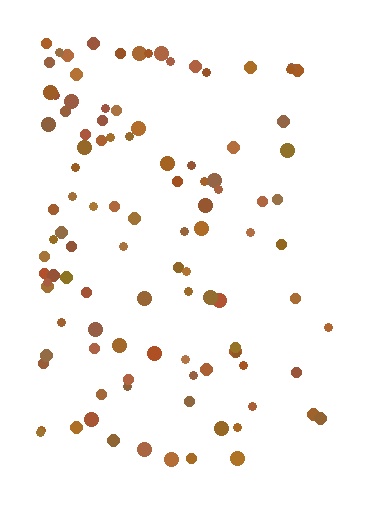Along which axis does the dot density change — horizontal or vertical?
Horizontal.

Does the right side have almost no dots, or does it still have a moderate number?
Still a moderate number, just noticeably fewer than the left.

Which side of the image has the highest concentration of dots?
The left.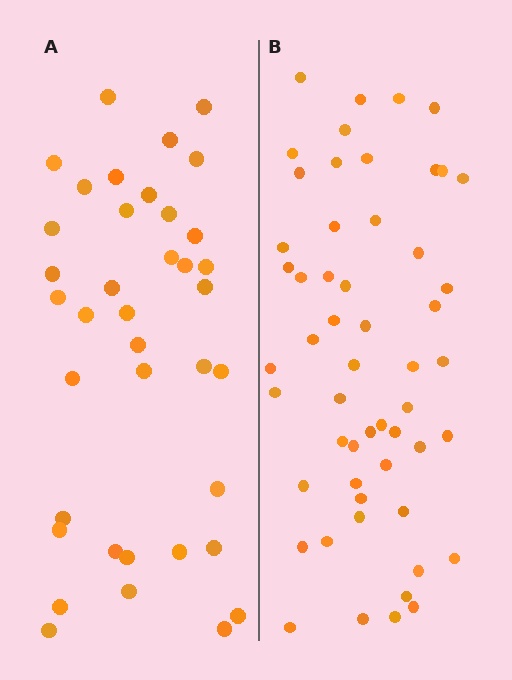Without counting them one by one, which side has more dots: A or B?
Region B (the right region) has more dots.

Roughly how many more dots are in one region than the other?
Region B has approximately 15 more dots than region A.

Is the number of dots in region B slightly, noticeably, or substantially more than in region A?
Region B has noticeably more, but not dramatically so. The ratio is roughly 1.4 to 1.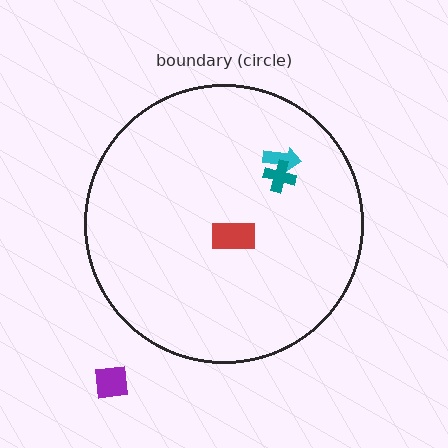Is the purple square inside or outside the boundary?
Outside.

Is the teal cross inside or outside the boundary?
Inside.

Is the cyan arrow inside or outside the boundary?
Inside.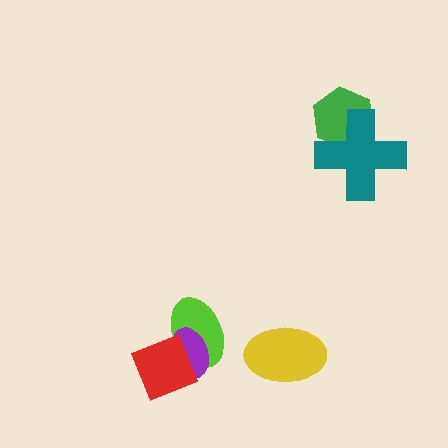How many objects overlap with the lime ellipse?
2 objects overlap with the lime ellipse.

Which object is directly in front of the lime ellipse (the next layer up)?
The purple ellipse is directly in front of the lime ellipse.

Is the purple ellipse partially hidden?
Yes, it is partially covered by another shape.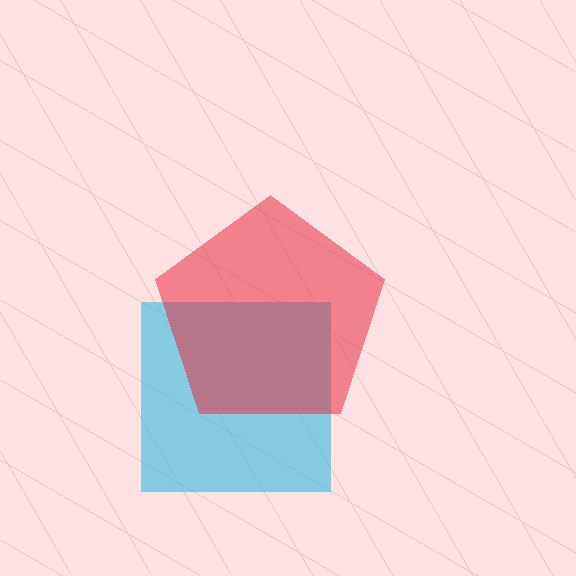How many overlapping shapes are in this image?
There are 2 overlapping shapes in the image.